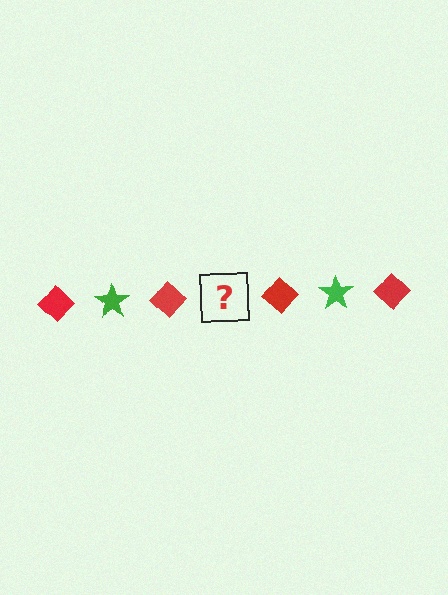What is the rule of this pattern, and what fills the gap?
The rule is that the pattern alternates between red diamond and green star. The gap should be filled with a green star.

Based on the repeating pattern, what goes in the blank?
The blank should be a green star.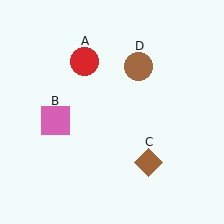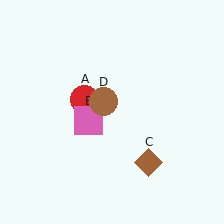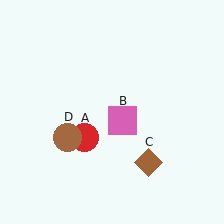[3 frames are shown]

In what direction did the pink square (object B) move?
The pink square (object B) moved right.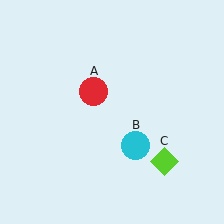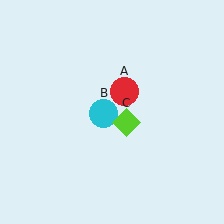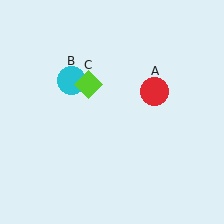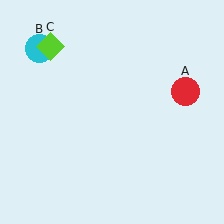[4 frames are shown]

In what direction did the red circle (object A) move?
The red circle (object A) moved right.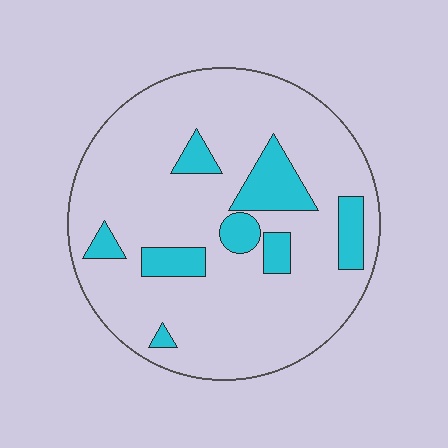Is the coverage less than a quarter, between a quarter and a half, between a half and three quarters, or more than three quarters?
Less than a quarter.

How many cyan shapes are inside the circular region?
8.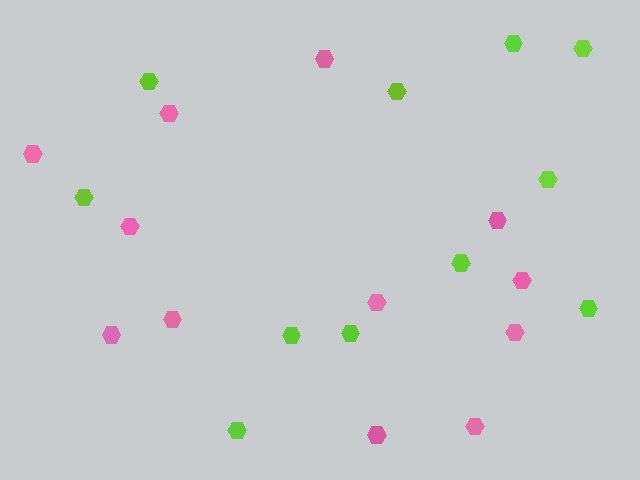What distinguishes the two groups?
There are 2 groups: one group of pink hexagons (12) and one group of lime hexagons (11).